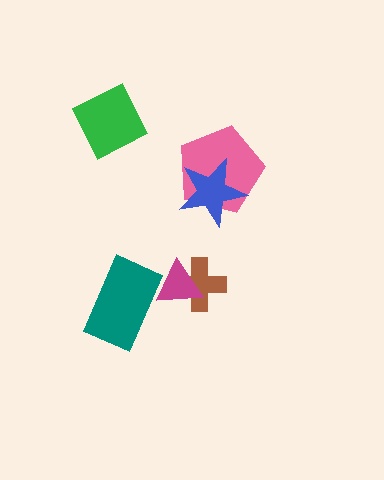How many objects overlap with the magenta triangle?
2 objects overlap with the magenta triangle.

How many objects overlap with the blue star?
1 object overlaps with the blue star.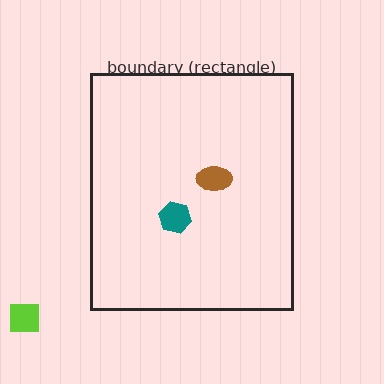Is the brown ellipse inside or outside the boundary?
Inside.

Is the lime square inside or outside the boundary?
Outside.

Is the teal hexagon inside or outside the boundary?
Inside.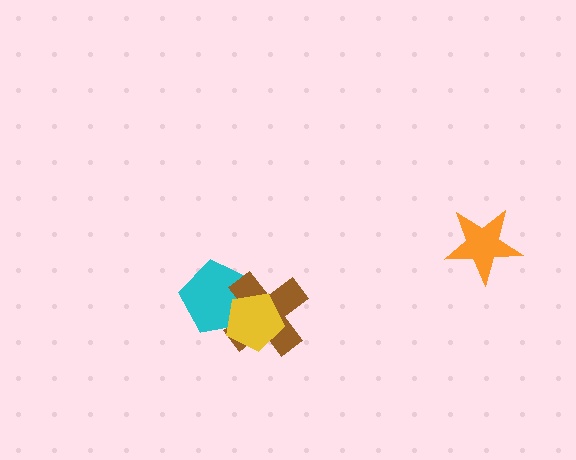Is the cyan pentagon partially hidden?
Yes, it is partially covered by another shape.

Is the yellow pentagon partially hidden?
No, no other shape covers it.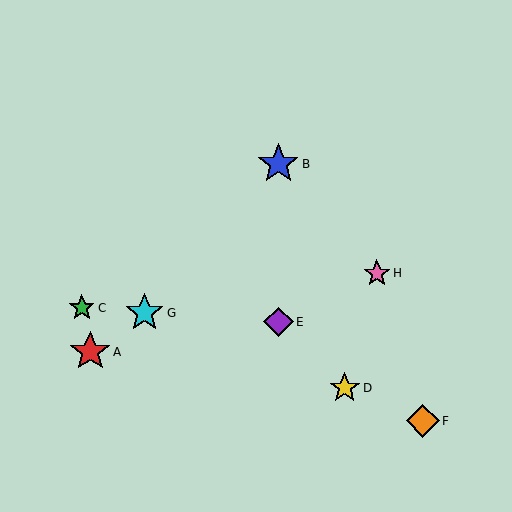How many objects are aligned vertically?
2 objects (B, E) are aligned vertically.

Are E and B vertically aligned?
Yes, both are at x≈278.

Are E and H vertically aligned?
No, E is at x≈278 and H is at x≈377.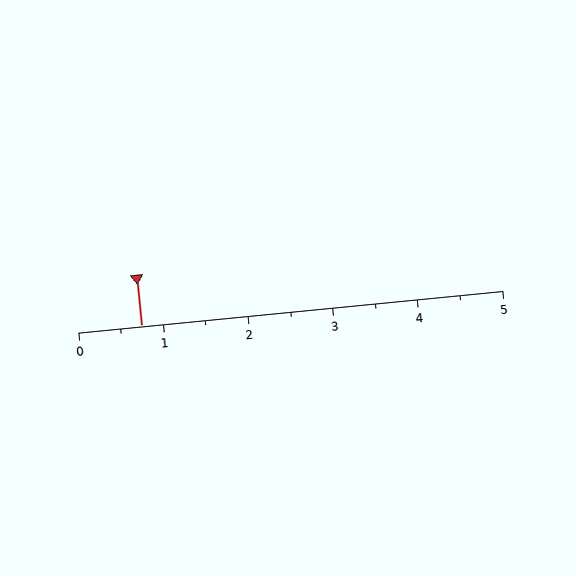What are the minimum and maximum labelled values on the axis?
The axis runs from 0 to 5.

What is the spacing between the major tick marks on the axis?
The major ticks are spaced 1 apart.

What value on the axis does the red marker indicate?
The marker indicates approximately 0.8.